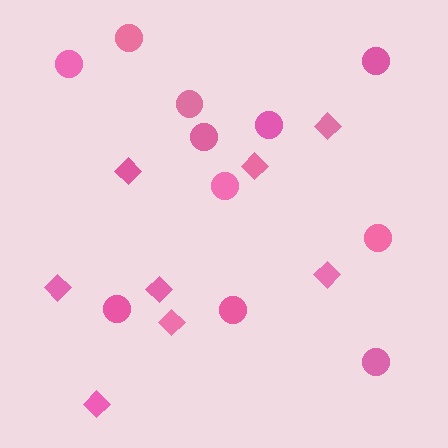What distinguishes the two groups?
There are 2 groups: one group of circles (11) and one group of diamonds (8).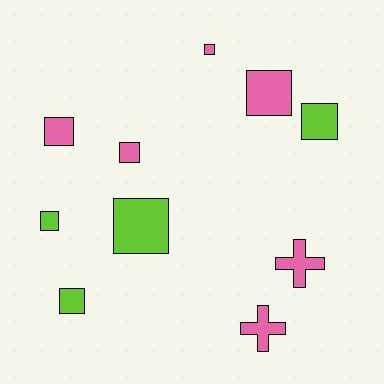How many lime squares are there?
There are 4 lime squares.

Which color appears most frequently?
Pink, with 6 objects.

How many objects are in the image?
There are 10 objects.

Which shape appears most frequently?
Square, with 8 objects.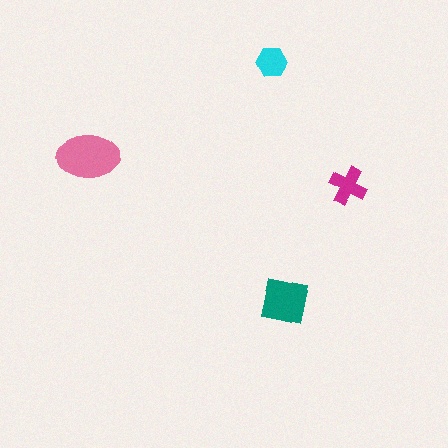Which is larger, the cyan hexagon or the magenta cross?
The magenta cross.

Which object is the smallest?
The cyan hexagon.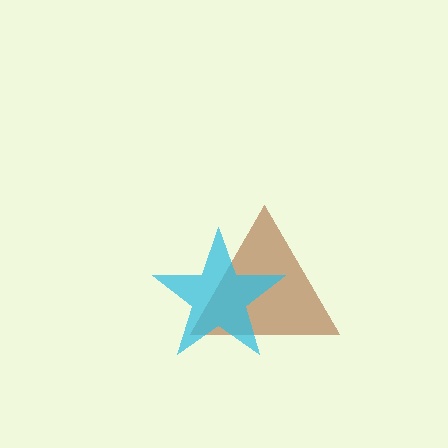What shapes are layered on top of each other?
The layered shapes are: a brown triangle, a cyan star.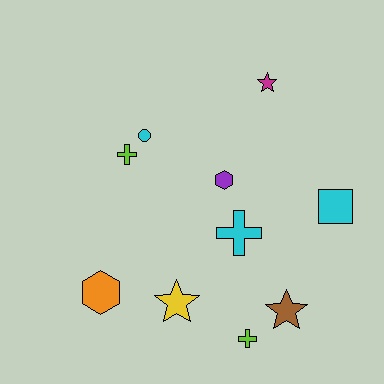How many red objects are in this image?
There are no red objects.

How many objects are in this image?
There are 10 objects.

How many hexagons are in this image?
There are 2 hexagons.